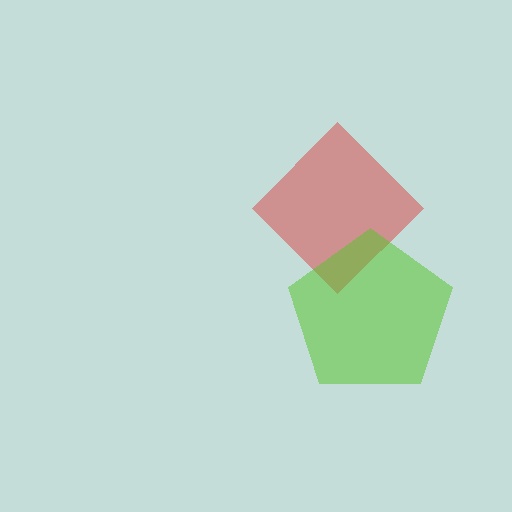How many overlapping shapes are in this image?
There are 2 overlapping shapes in the image.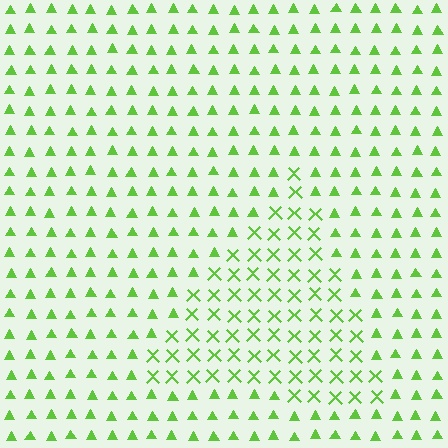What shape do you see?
I see a triangle.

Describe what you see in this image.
The image is filled with small lime elements arranged in a uniform grid. A triangle-shaped region contains X marks, while the surrounding area contains triangles. The boundary is defined purely by the change in element shape.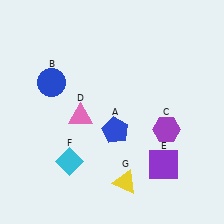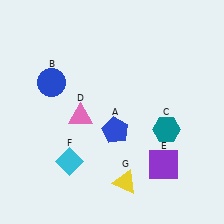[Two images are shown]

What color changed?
The hexagon (C) changed from purple in Image 1 to teal in Image 2.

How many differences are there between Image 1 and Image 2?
There is 1 difference between the two images.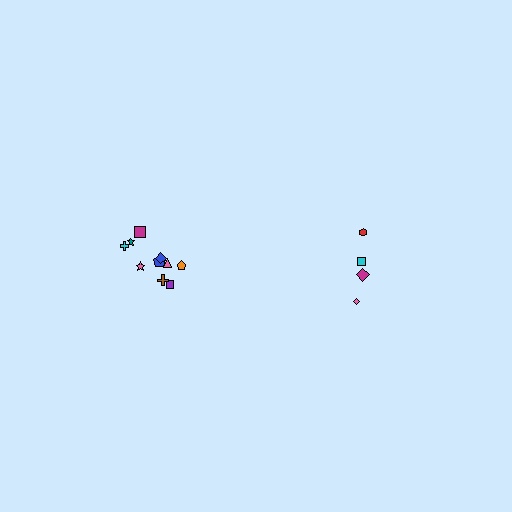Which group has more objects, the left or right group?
The left group.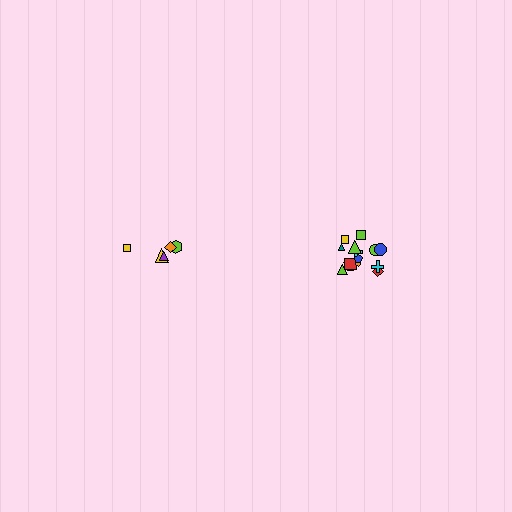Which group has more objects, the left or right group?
The right group.